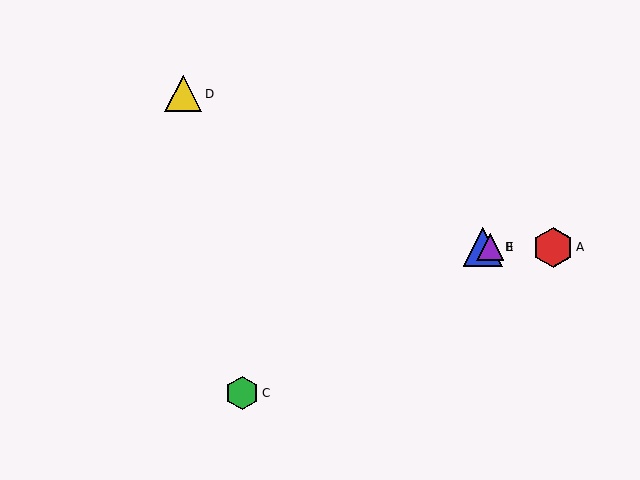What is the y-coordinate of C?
Object C is at y≈393.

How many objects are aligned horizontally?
3 objects (A, B, E) are aligned horizontally.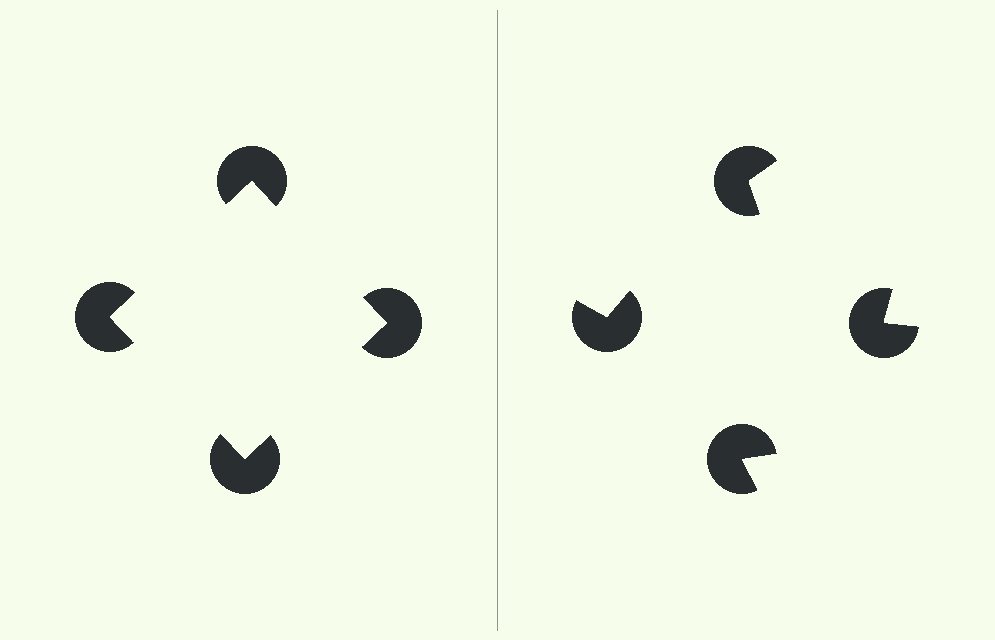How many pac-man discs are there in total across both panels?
8 — 4 on each side.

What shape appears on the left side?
An illusory square.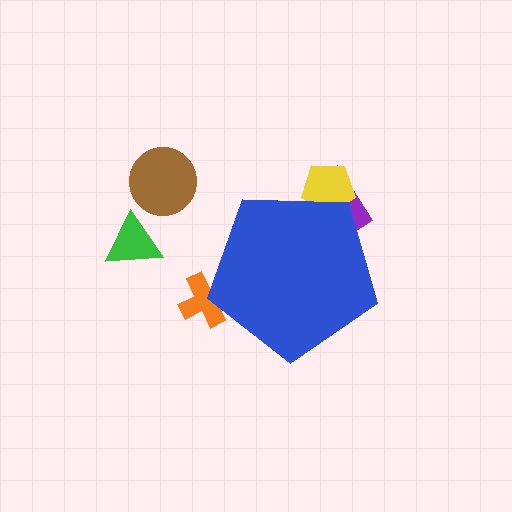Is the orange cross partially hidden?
Yes, the orange cross is partially hidden behind the blue pentagon.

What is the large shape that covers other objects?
A blue pentagon.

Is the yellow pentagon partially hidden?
Yes, the yellow pentagon is partially hidden behind the blue pentagon.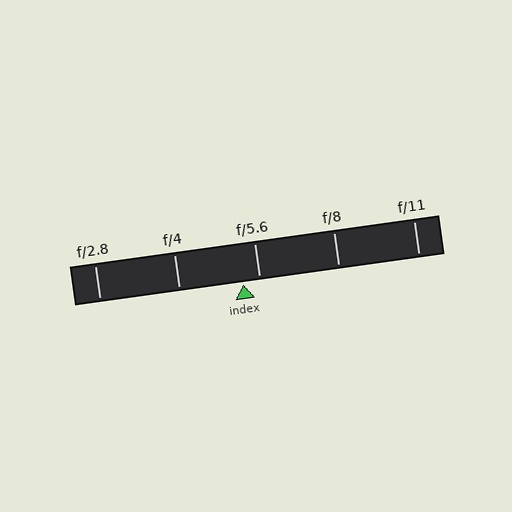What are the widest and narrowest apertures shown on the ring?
The widest aperture shown is f/2.8 and the narrowest is f/11.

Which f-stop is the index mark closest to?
The index mark is closest to f/5.6.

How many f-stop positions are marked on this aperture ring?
There are 5 f-stop positions marked.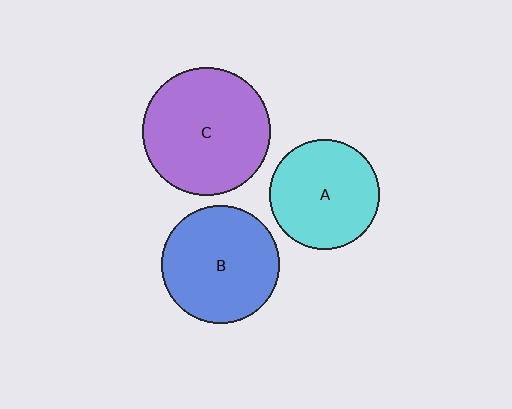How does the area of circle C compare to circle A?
Approximately 1.4 times.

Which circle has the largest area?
Circle C (purple).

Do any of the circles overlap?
No, none of the circles overlap.